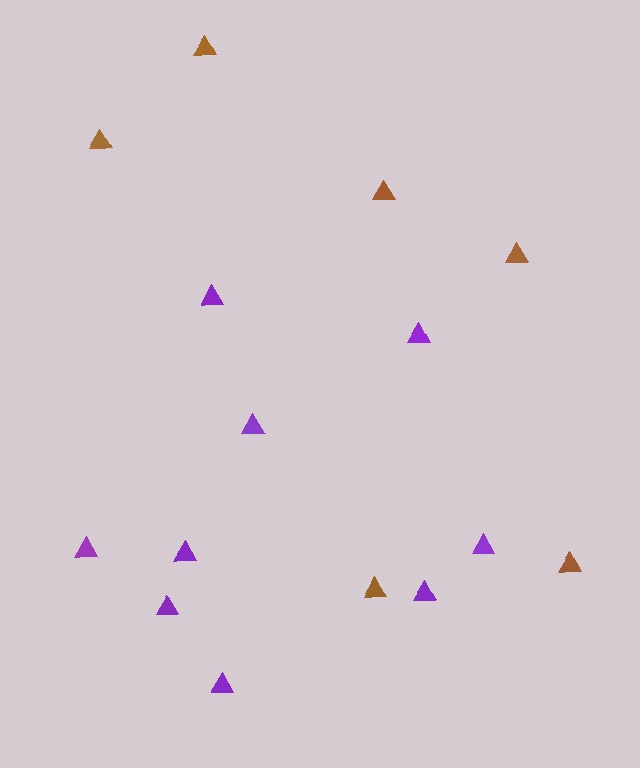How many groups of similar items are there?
There are 2 groups: one group of brown triangles (6) and one group of purple triangles (9).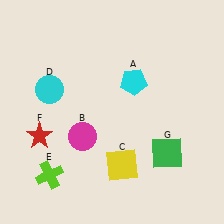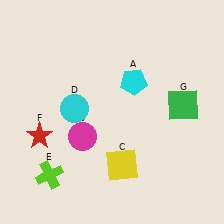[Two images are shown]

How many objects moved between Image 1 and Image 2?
2 objects moved between the two images.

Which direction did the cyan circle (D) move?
The cyan circle (D) moved right.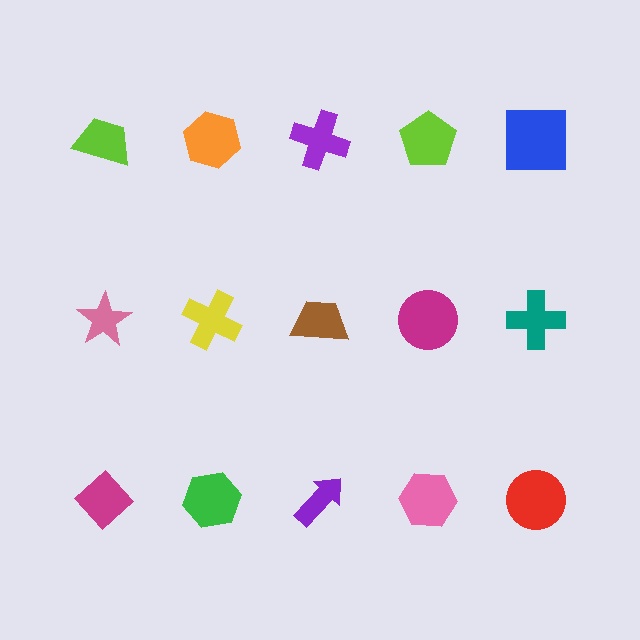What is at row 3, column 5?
A red circle.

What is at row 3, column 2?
A green hexagon.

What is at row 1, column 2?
An orange hexagon.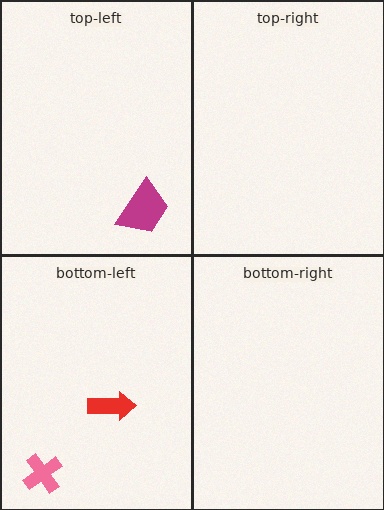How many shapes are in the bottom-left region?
2.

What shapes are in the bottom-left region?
The pink cross, the red arrow.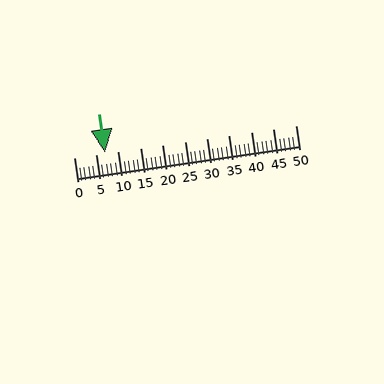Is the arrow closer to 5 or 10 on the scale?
The arrow is closer to 5.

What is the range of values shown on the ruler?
The ruler shows values from 0 to 50.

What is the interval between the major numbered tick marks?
The major tick marks are spaced 5 units apart.